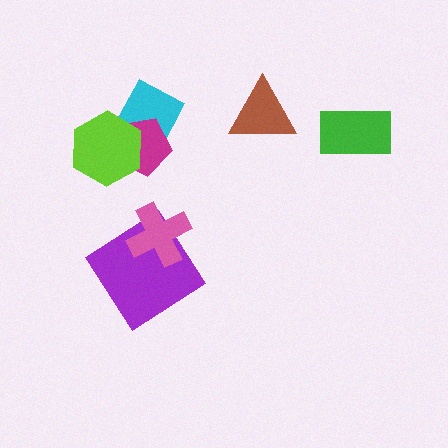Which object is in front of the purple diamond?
The pink cross is in front of the purple diamond.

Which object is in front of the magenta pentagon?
The lime hexagon is in front of the magenta pentagon.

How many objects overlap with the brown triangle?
0 objects overlap with the brown triangle.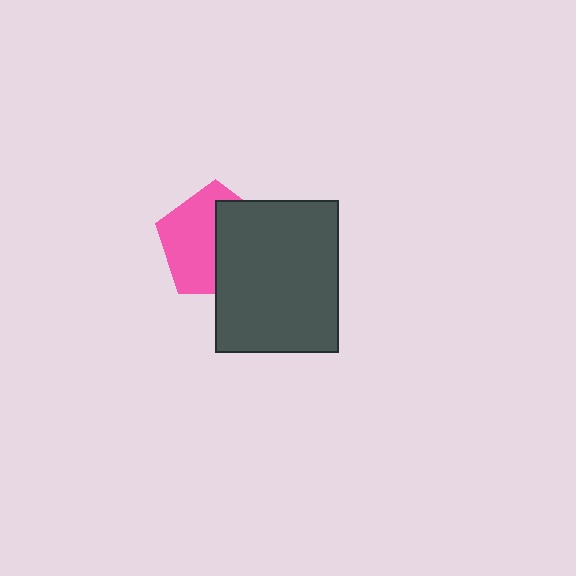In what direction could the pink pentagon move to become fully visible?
The pink pentagon could move left. That would shift it out from behind the dark gray rectangle entirely.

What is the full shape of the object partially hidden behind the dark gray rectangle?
The partially hidden object is a pink pentagon.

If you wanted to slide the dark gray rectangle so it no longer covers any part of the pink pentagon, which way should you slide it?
Slide it right — that is the most direct way to separate the two shapes.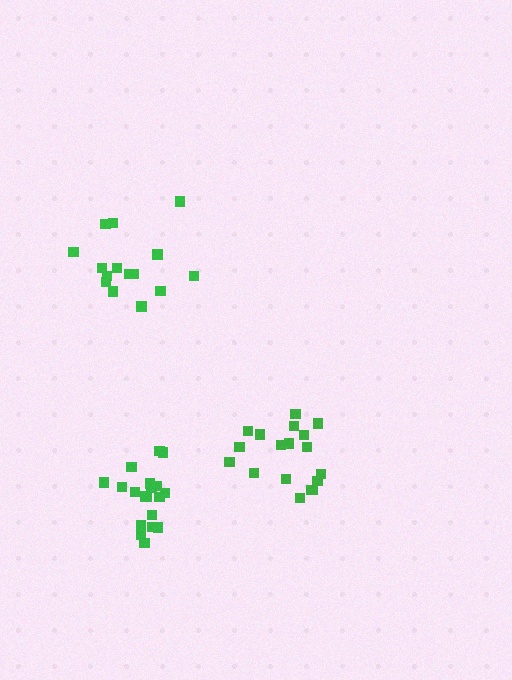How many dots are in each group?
Group 1: 18 dots, Group 2: 15 dots, Group 3: 19 dots (52 total).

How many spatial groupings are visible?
There are 3 spatial groupings.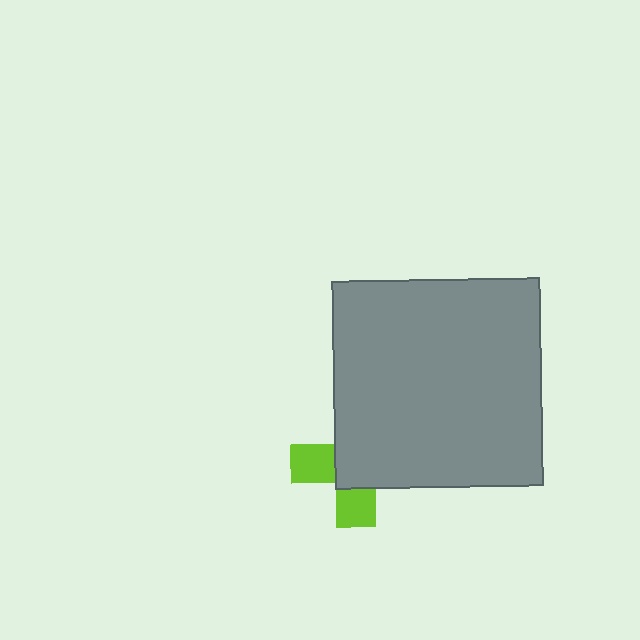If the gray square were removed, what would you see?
You would see the complete lime cross.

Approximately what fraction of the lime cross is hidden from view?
Roughly 62% of the lime cross is hidden behind the gray square.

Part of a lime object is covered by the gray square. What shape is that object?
It is a cross.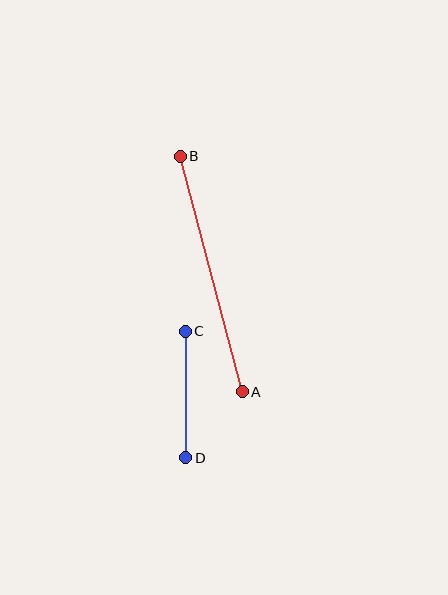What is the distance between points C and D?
The distance is approximately 127 pixels.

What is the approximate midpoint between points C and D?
The midpoint is at approximately (186, 395) pixels.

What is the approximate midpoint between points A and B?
The midpoint is at approximately (211, 274) pixels.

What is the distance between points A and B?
The distance is approximately 243 pixels.